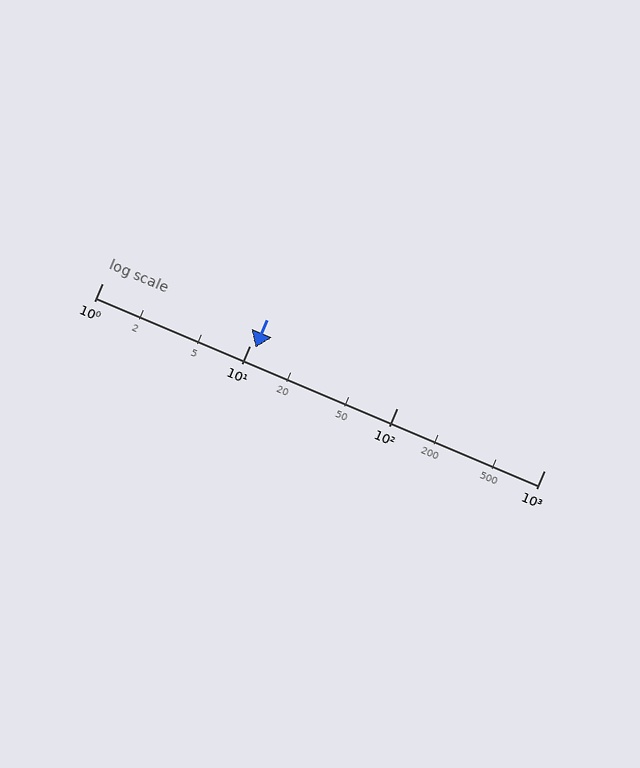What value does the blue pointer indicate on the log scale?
The pointer indicates approximately 11.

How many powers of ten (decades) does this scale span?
The scale spans 3 decades, from 1 to 1000.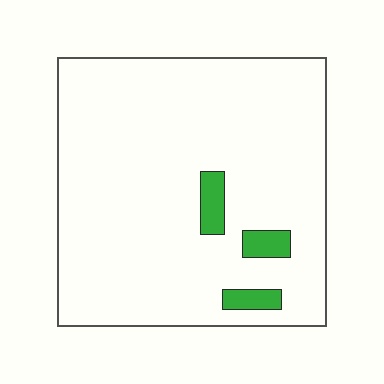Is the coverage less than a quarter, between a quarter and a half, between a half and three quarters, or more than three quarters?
Less than a quarter.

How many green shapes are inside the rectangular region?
3.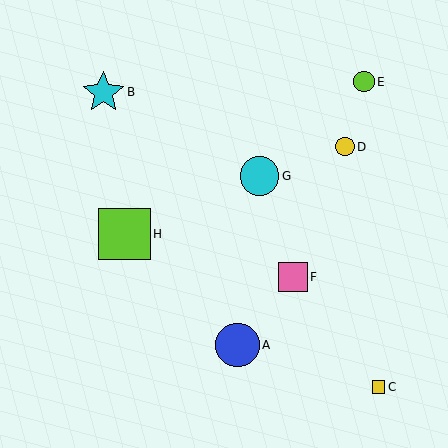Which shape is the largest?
The lime square (labeled H) is the largest.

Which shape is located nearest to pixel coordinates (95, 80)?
The cyan star (labeled B) at (103, 92) is nearest to that location.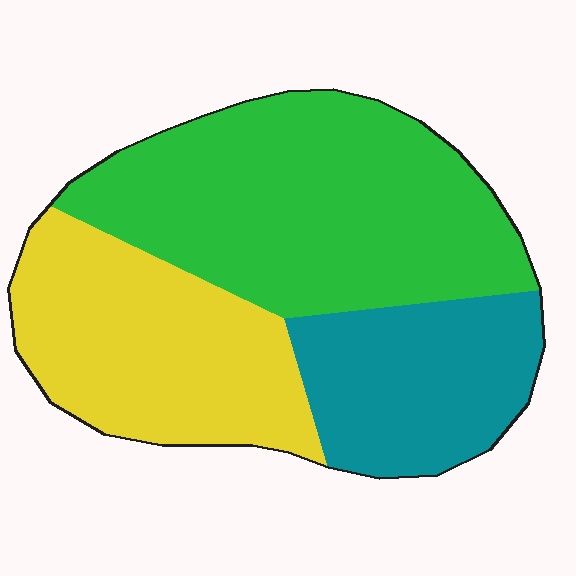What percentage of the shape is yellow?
Yellow takes up about one third (1/3) of the shape.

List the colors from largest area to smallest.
From largest to smallest: green, yellow, teal.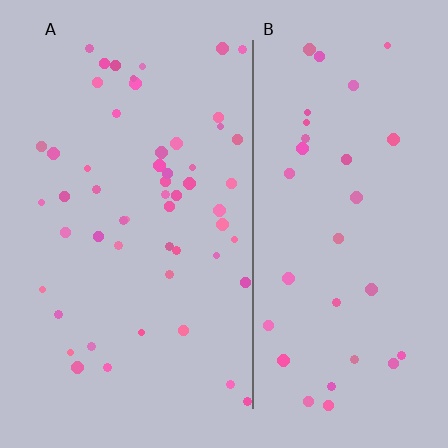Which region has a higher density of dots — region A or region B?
A (the left).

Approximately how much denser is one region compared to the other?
Approximately 1.6× — region A over region B.